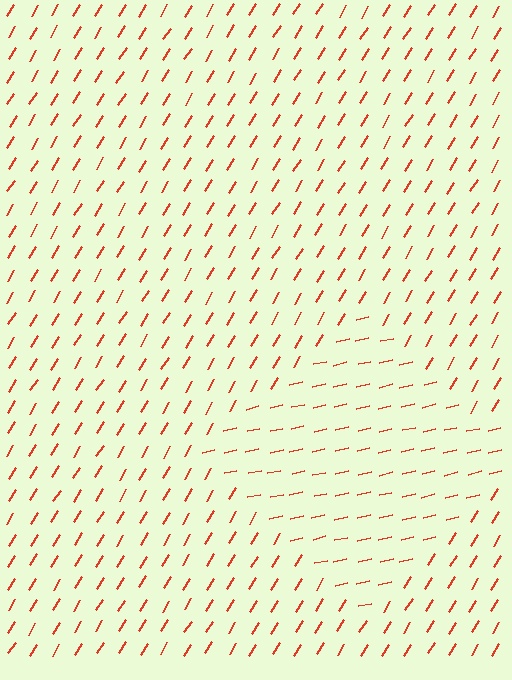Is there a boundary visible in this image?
Yes, there is a texture boundary formed by a change in line orientation.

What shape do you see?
I see a diamond.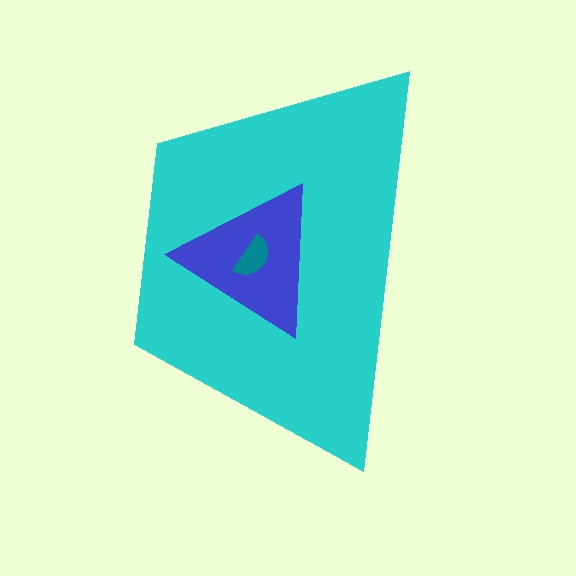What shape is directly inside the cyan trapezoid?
The blue triangle.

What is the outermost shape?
The cyan trapezoid.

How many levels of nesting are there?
3.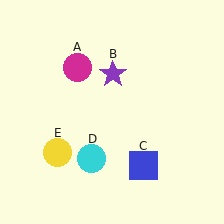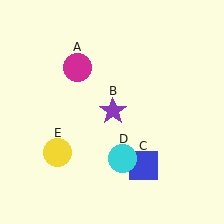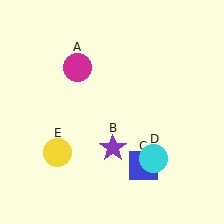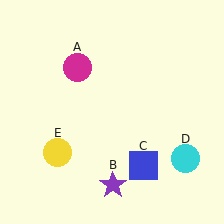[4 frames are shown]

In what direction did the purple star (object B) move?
The purple star (object B) moved down.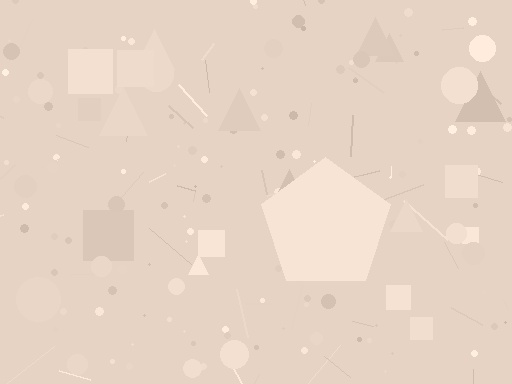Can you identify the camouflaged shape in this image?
The camouflaged shape is a pentagon.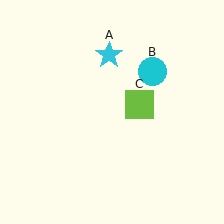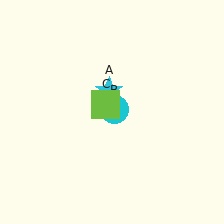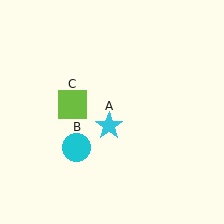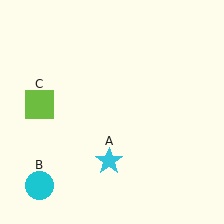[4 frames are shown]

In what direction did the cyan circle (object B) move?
The cyan circle (object B) moved down and to the left.